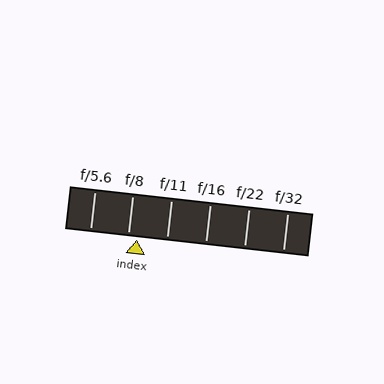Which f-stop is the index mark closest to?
The index mark is closest to f/8.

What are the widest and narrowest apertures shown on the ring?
The widest aperture shown is f/5.6 and the narrowest is f/32.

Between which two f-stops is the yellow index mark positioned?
The index mark is between f/8 and f/11.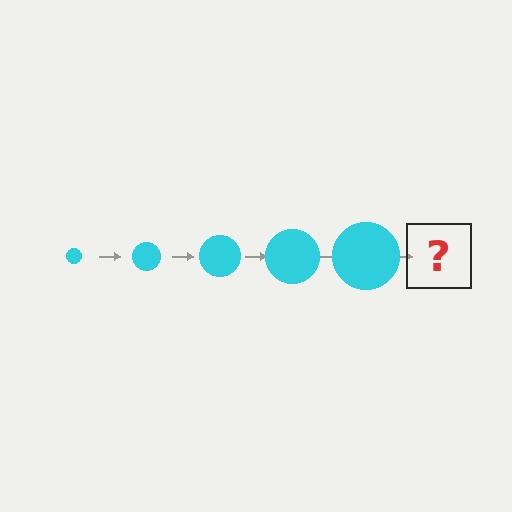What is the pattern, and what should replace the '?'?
The pattern is that the circle gets progressively larger each step. The '?' should be a cyan circle, larger than the previous one.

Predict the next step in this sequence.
The next step is a cyan circle, larger than the previous one.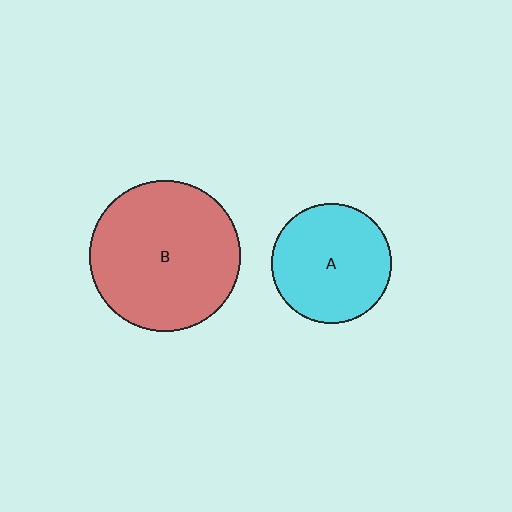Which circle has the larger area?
Circle B (red).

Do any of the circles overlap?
No, none of the circles overlap.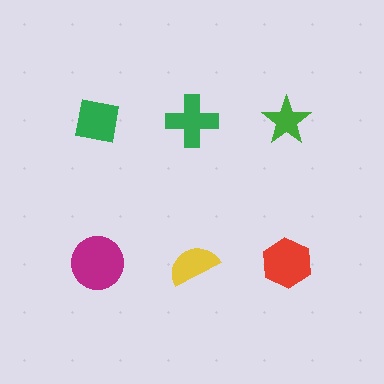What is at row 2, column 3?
A red hexagon.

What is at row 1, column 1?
A green square.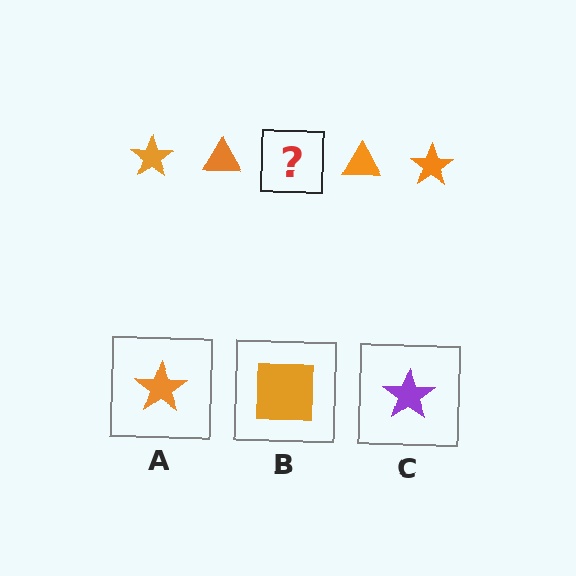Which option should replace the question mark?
Option A.